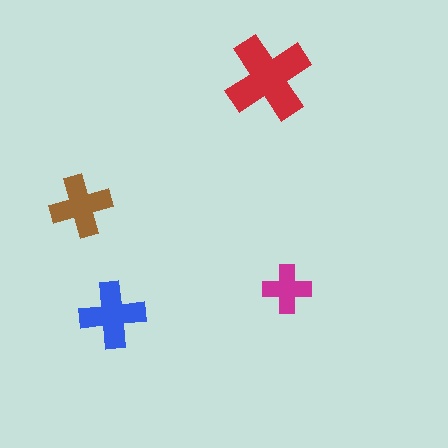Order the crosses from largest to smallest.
the red one, the blue one, the brown one, the magenta one.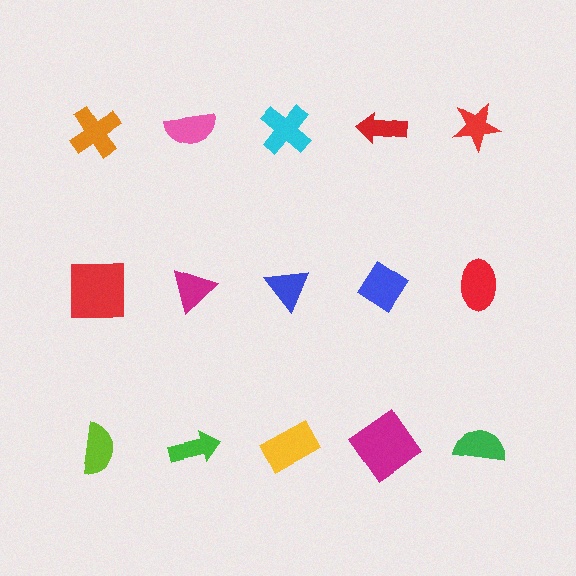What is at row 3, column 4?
A magenta diamond.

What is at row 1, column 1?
An orange cross.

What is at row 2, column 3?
A blue triangle.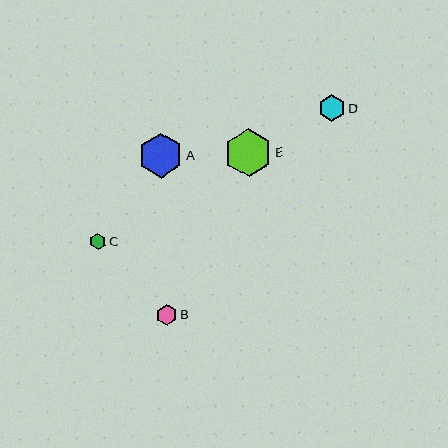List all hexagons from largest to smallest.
From largest to smallest: E, A, D, B, C.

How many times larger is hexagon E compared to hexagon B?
Hexagon E is approximately 2.2 times the size of hexagon B.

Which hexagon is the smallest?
Hexagon C is the smallest with a size of approximately 16 pixels.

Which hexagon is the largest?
Hexagon E is the largest with a size of approximately 47 pixels.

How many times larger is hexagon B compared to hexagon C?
Hexagon B is approximately 1.3 times the size of hexagon C.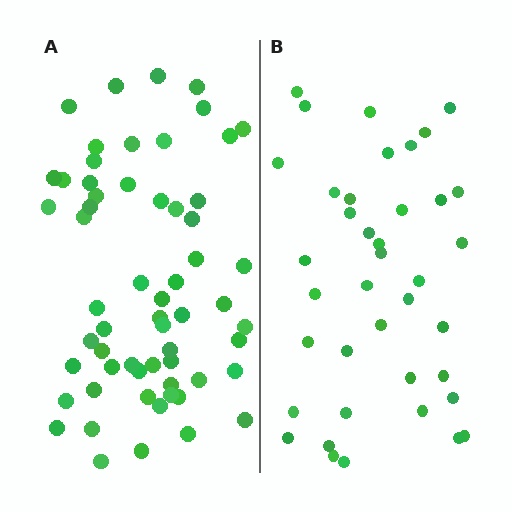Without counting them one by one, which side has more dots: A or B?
Region A (the left region) has more dots.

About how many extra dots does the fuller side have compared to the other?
Region A has approximately 20 more dots than region B.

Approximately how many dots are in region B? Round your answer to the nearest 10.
About 40 dots. (The exact count is 39, which rounds to 40.)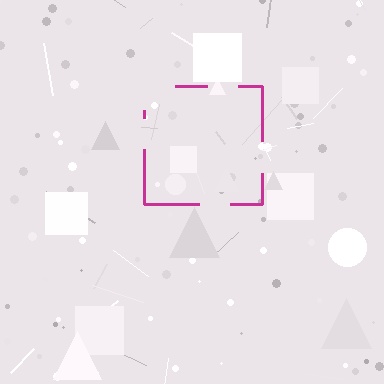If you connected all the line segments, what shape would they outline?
They would outline a square.